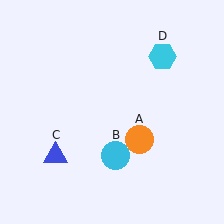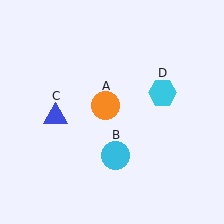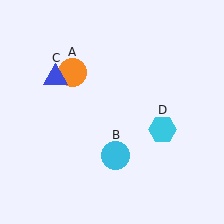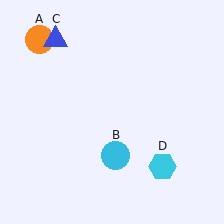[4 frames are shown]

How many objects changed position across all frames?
3 objects changed position: orange circle (object A), blue triangle (object C), cyan hexagon (object D).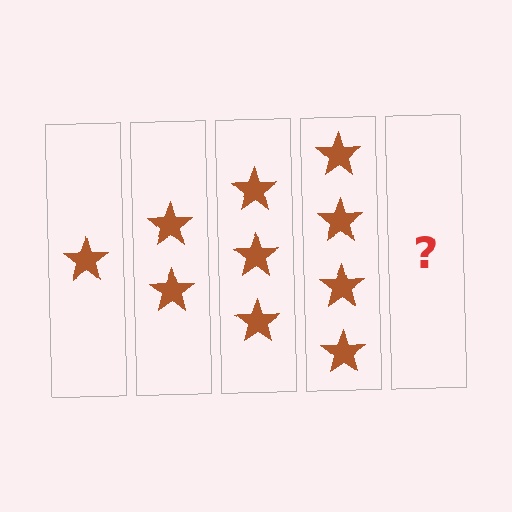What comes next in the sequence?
The next element should be 5 stars.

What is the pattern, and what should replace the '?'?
The pattern is that each step adds one more star. The '?' should be 5 stars.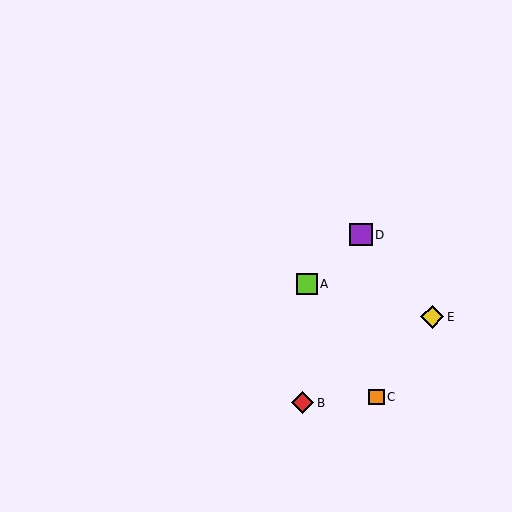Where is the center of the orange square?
The center of the orange square is at (376, 397).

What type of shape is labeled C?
Shape C is an orange square.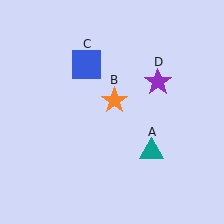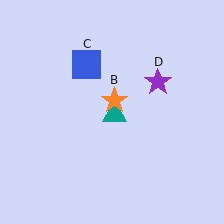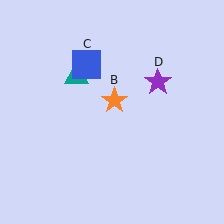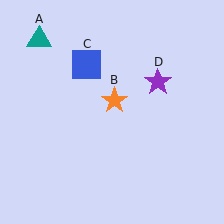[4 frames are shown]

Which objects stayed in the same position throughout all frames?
Orange star (object B) and blue square (object C) and purple star (object D) remained stationary.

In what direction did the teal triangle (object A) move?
The teal triangle (object A) moved up and to the left.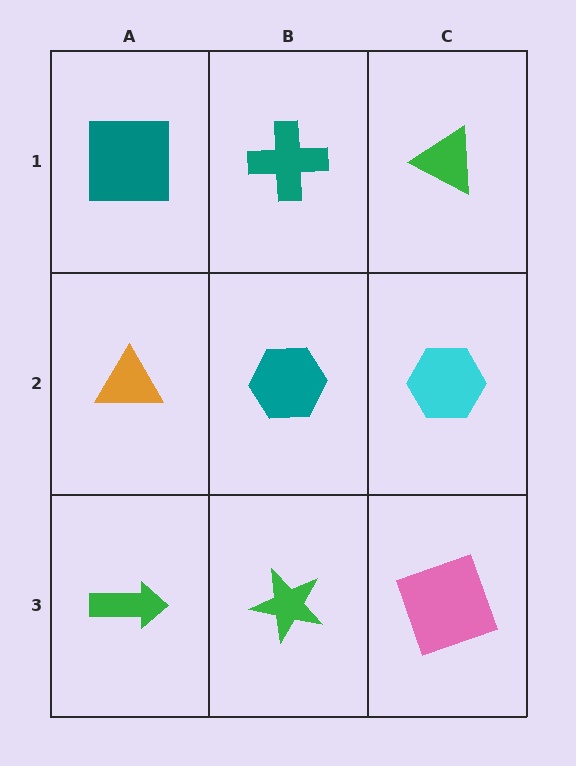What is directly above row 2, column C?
A green triangle.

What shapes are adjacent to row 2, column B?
A teal cross (row 1, column B), a green star (row 3, column B), an orange triangle (row 2, column A), a cyan hexagon (row 2, column C).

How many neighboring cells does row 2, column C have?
3.